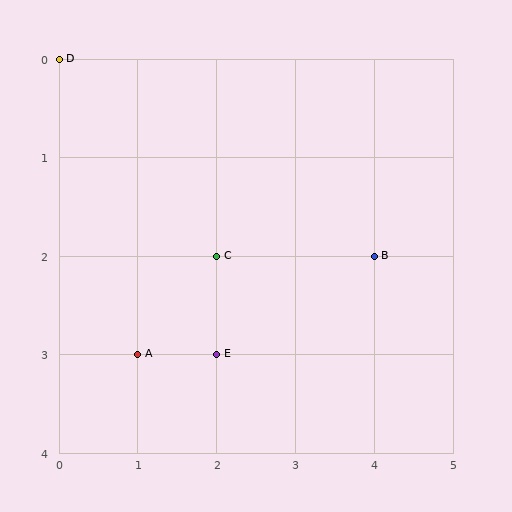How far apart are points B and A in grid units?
Points B and A are 3 columns and 1 row apart (about 3.2 grid units diagonally).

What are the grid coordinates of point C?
Point C is at grid coordinates (2, 2).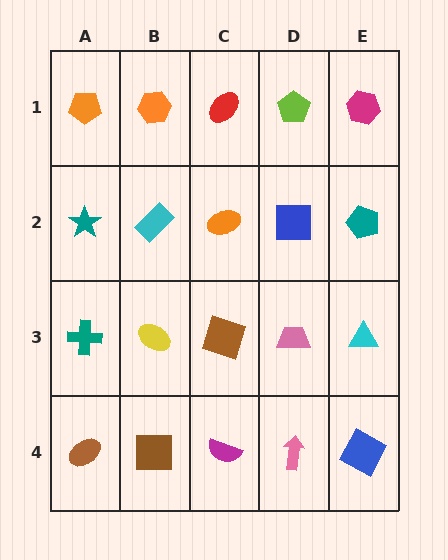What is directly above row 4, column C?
A brown square.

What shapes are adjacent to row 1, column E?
A teal pentagon (row 2, column E), a lime pentagon (row 1, column D).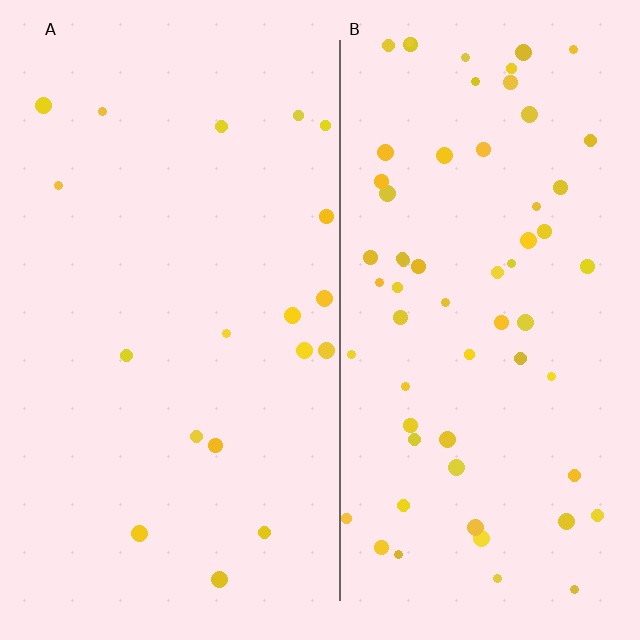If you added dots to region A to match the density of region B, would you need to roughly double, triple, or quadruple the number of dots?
Approximately triple.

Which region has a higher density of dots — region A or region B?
B (the right).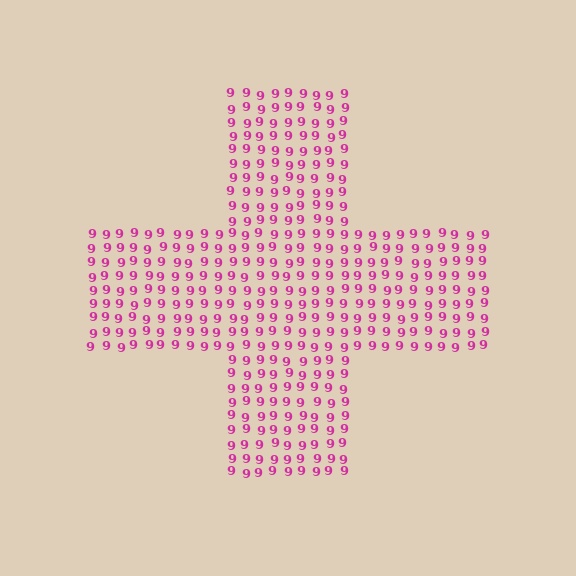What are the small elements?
The small elements are digit 9's.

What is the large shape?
The large shape is a cross.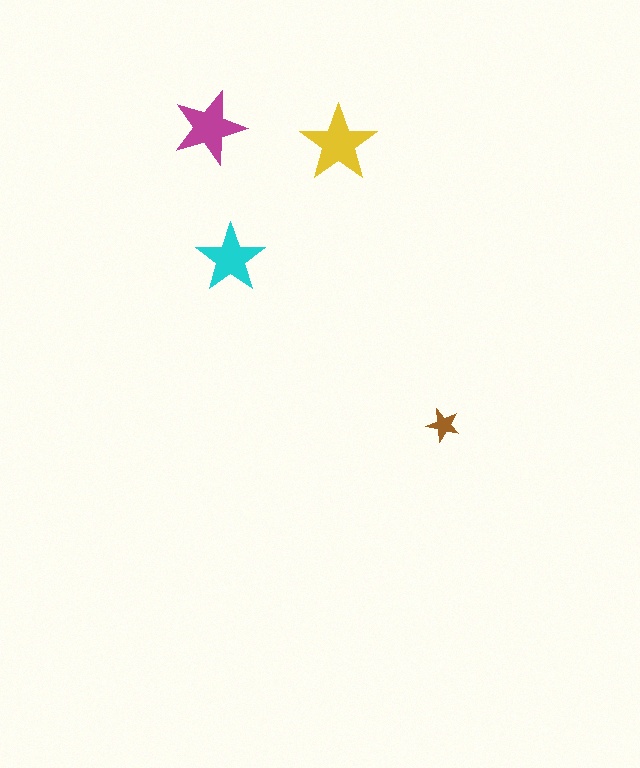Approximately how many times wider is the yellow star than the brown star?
About 2.5 times wider.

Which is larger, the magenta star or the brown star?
The magenta one.